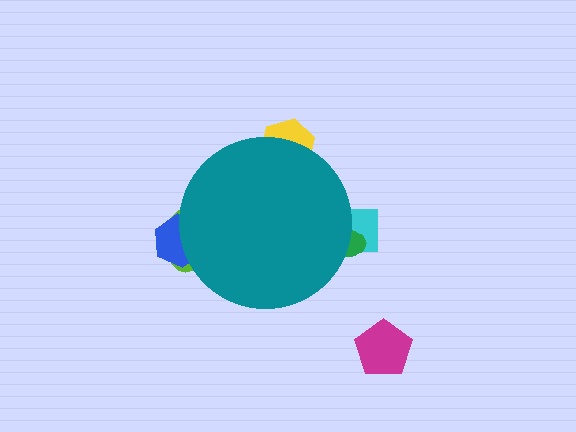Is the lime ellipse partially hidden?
Yes, the lime ellipse is partially hidden behind the teal circle.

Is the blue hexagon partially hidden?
Yes, the blue hexagon is partially hidden behind the teal circle.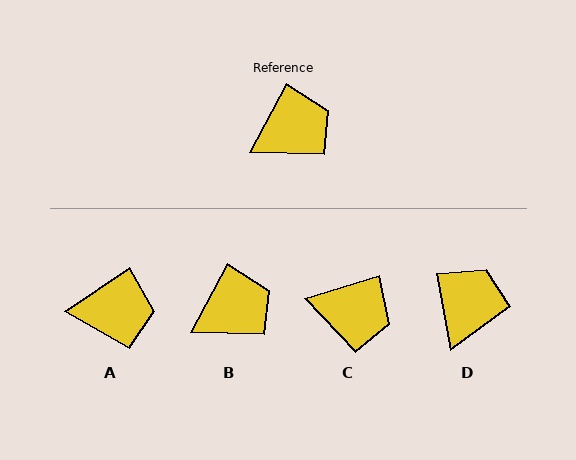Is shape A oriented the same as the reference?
No, it is off by about 28 degrees.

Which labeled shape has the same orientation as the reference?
B.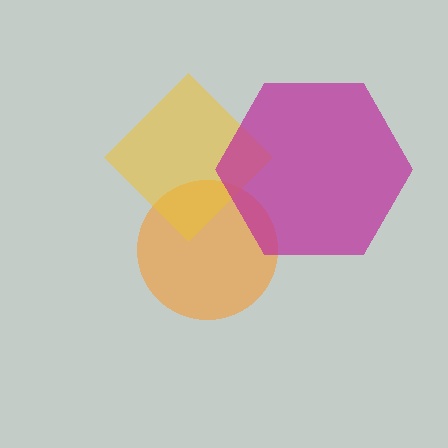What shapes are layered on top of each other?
The layered shapes are: an orange circle, a yellow diamond, a magenta hexagon.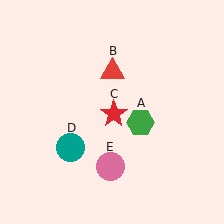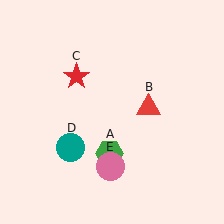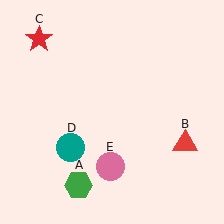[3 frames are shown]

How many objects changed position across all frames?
3 objects changed position: green hexagon (object A), red triangle (object B), red star (object C).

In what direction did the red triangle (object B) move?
The red triangle (object B) moved down and to the right.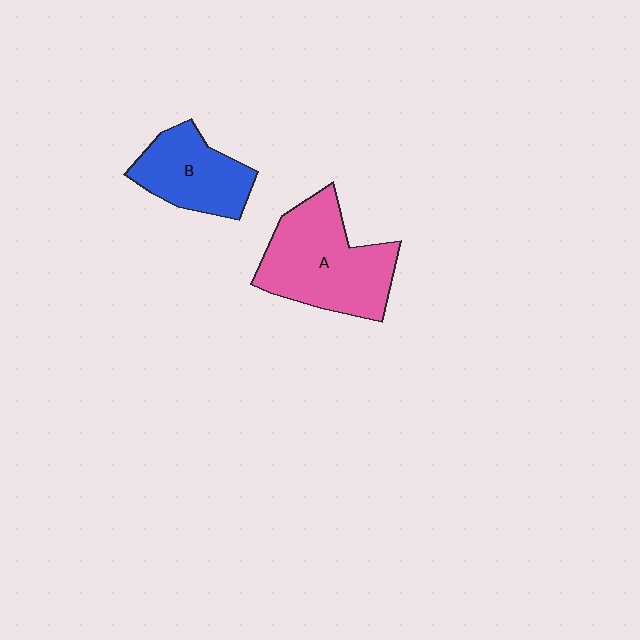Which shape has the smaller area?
Shape B (blue).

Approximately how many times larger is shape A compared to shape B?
Approximately 1.5 times.